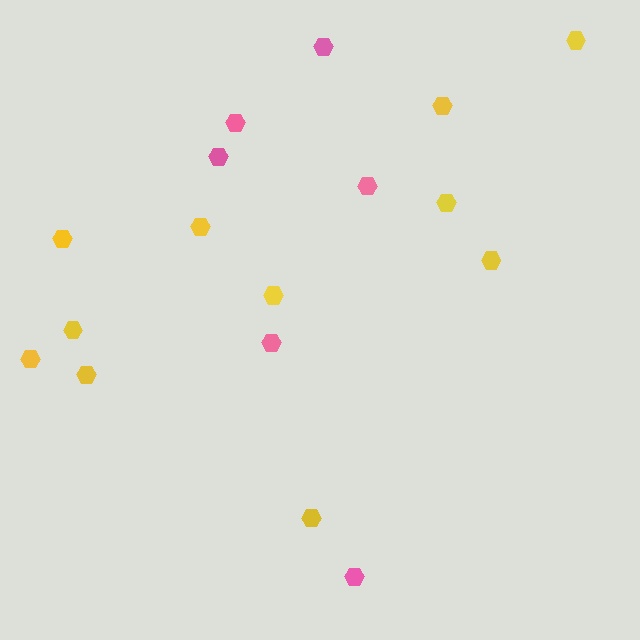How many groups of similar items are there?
There are 2 groups: one group of yellow hexagons (11) and one group of pink hexagons (6).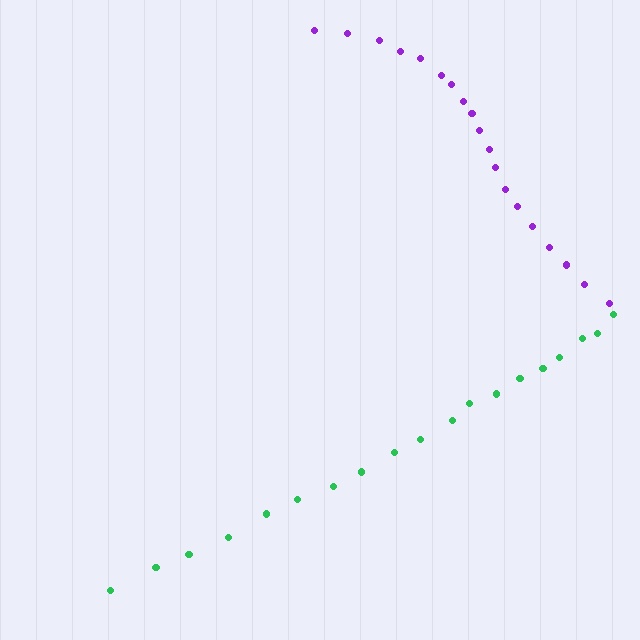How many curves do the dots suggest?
There are 2 distinct paths.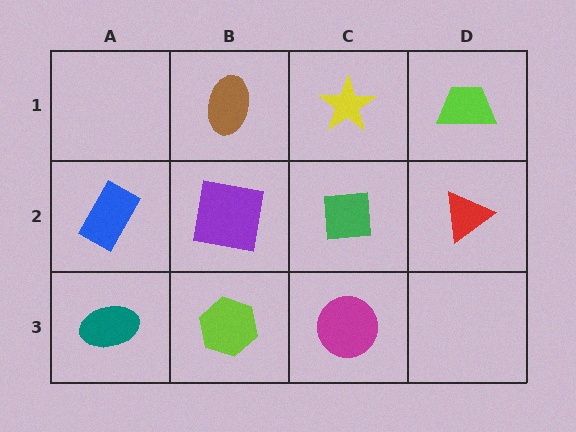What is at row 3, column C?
A magenta circle.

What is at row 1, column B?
A brown ellipse.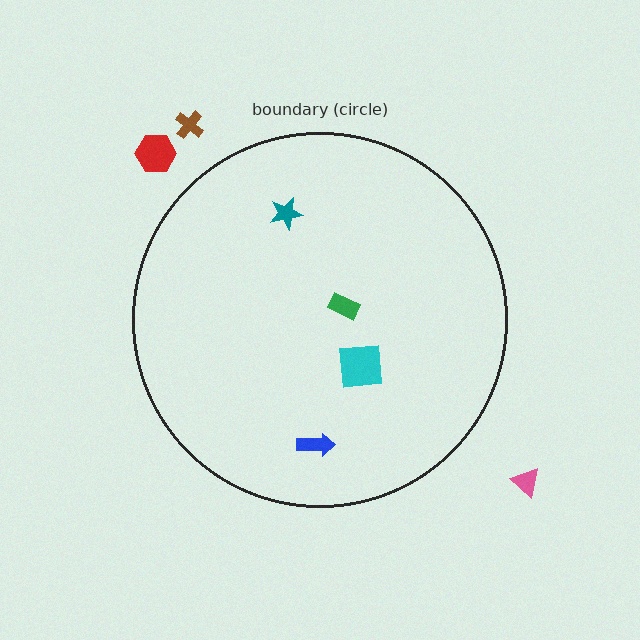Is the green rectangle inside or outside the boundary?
Inside.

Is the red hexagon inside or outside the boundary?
Outside.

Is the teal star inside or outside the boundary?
Inside.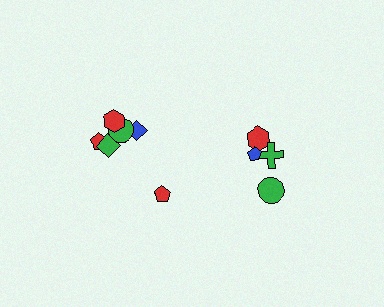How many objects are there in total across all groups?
There are 10 objects.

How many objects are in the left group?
There are 6 objects.